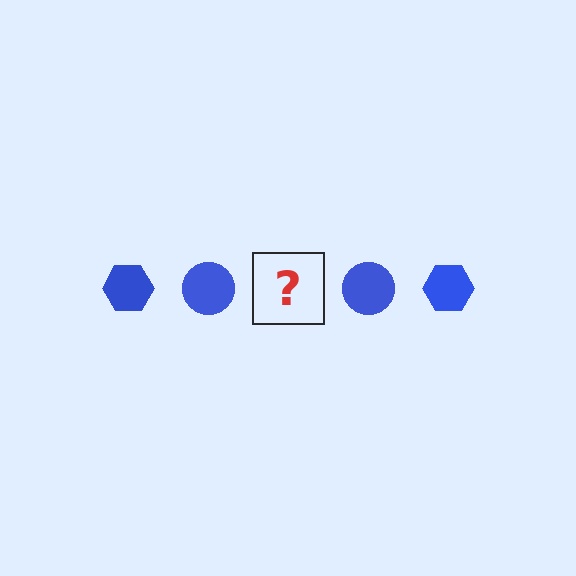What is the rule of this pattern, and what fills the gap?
The rule is that the pattern cycles through hexagon, circle shapes in blue. The gap should be filled with a blue hexagon.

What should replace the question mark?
The question mark should be replaced with a blue hexagon.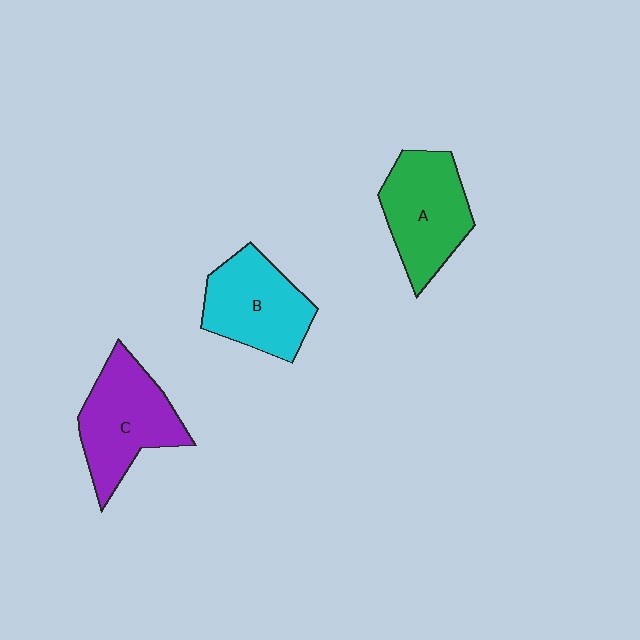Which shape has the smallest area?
Shape B (cyan).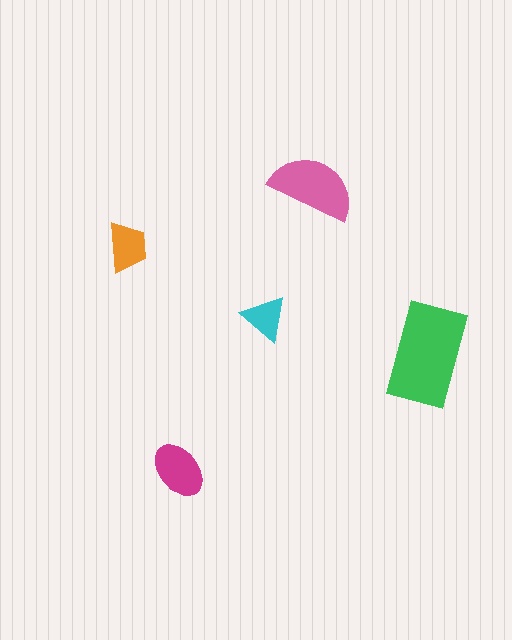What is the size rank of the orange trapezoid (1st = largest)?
4th.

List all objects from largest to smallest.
The green rectangle, the pink semicircle, the magenta ellipse, the orange trapezoid, the cyan triangle.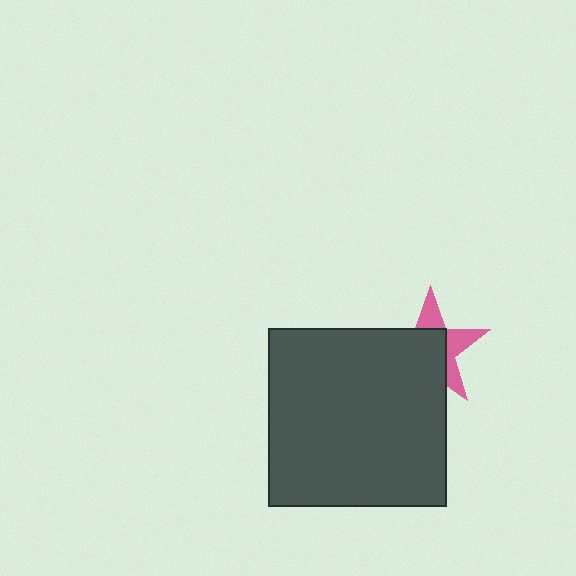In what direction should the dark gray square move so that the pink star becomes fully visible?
The dark gray square should move toward the lower-left. That is the shortest direction to clear the overlap and leave the pink star fully visible.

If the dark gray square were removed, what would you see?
You would see the complete pink star.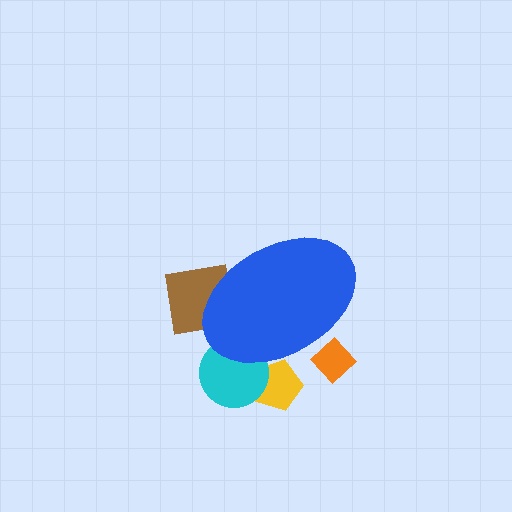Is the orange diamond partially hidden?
Yes, the orange diamond is partially hidden behind the blue ellipse.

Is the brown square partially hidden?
Yes, the brown square is partially hidden behind the blue ellipse.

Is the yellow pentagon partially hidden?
Yes, the yellow pentagon is partially hidden behind the blue ellipse.